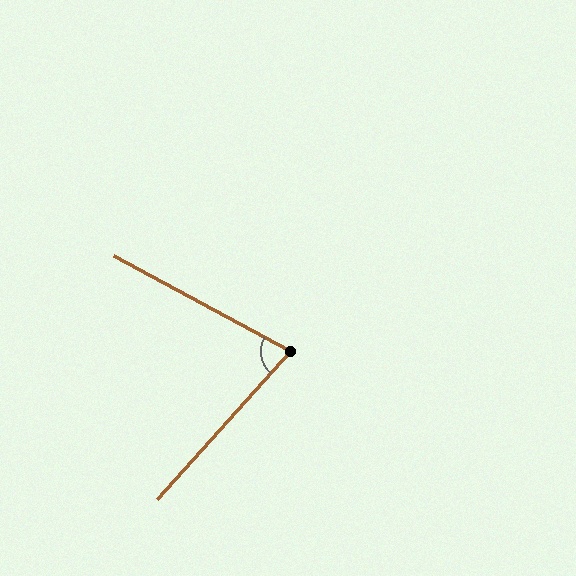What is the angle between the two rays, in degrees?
Approximately 77 degrees.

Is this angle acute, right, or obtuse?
It is acute.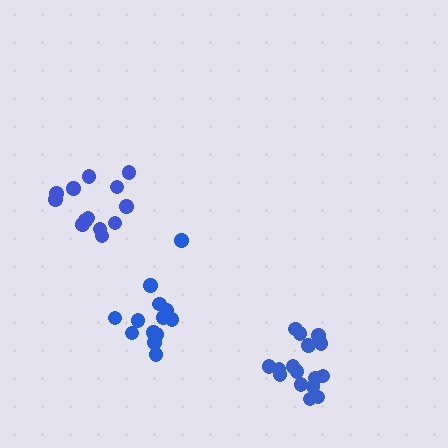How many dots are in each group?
Group 1: 16 dots, Group 2: 13 dots, Group 3: 13 dots (42 total).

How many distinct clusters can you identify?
There are 3 distinct clusters.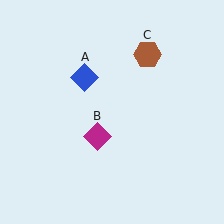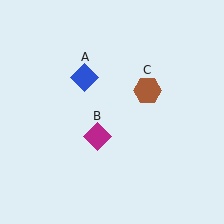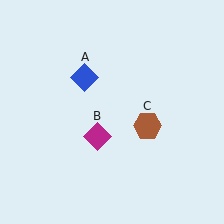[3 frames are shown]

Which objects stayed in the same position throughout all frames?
Blue diamond (object A) and magenta diamond (object B) remained stationary.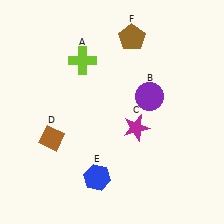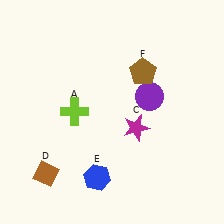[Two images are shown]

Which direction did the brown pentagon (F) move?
The brown pentagon (F) moved down.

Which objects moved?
The objects that moved are: the lime cross (A), the brown diamond (D), the brown pentagon (F).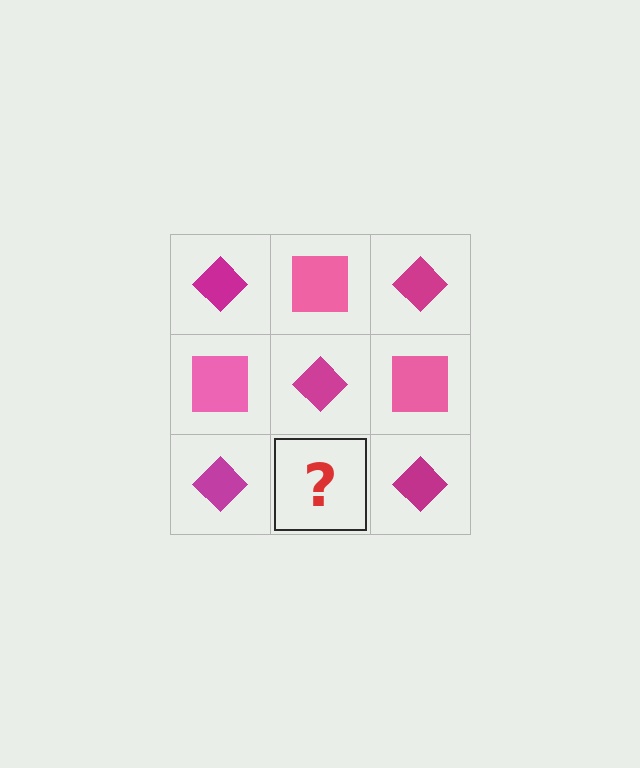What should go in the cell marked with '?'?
The missing cell should contain a pink square.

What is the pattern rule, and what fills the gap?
The rule is that it alternates magenta diamond and pink square in a checkerboard pattern. The gap should be filled with a pink square.